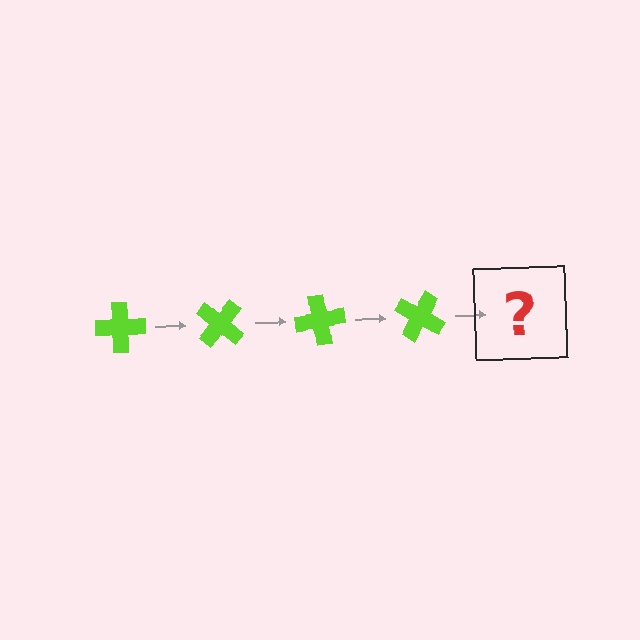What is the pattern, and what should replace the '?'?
The pattern is that the cross rotates 40 degrees each step. The '?' should be a lime cross rotated 160 degrees.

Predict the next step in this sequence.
The next step is a lime cross rotated 160 degrees.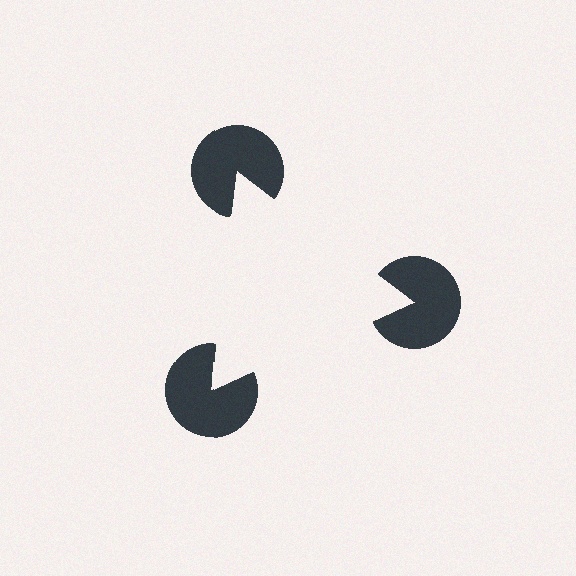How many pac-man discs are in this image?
There are 3 — one at each vertex of the illusory triangle.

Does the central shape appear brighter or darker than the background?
It typically appears slightly brighter than the background, even though no actual brightness change is drawn.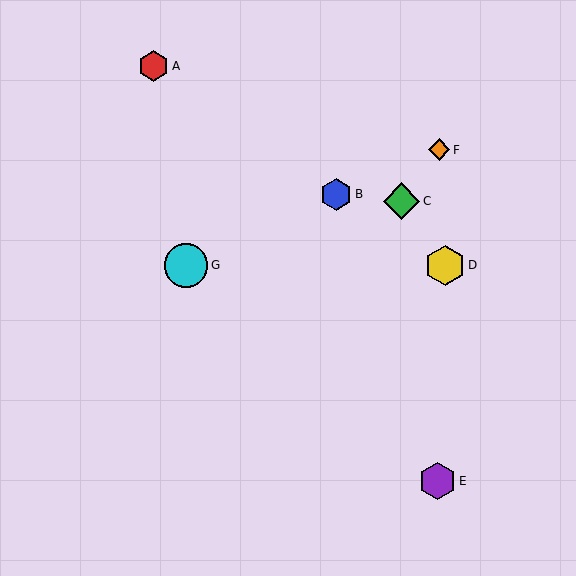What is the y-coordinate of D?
Object D is at y≈265.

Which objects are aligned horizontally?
Objects D, G are aligned horizontally.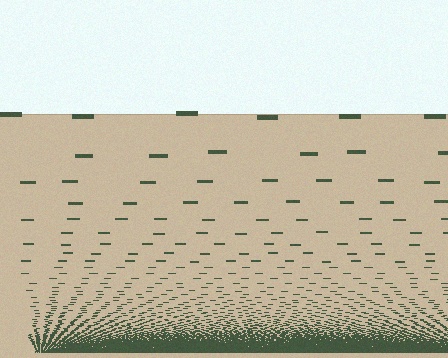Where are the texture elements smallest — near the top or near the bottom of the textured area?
Near the bottom.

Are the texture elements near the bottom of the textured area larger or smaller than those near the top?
Smaller. The gradient is inverted — elements near the bottom are smaller and denser.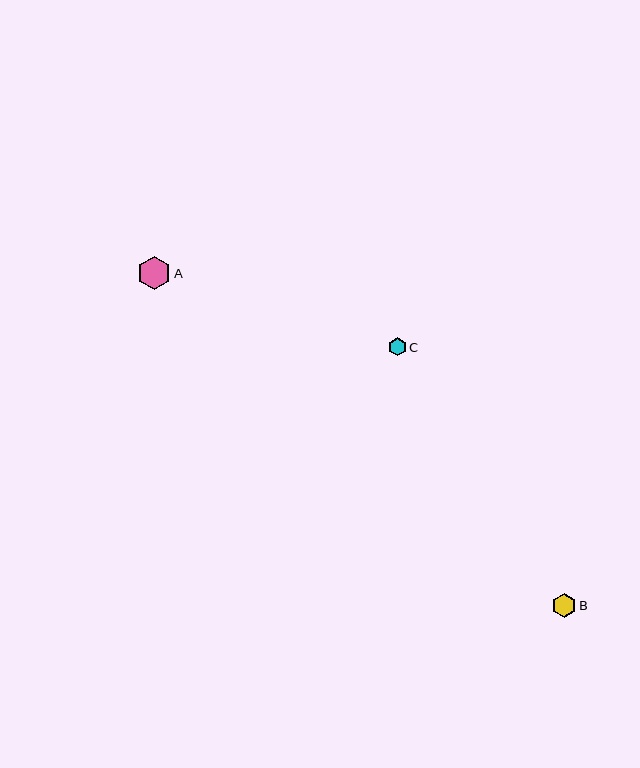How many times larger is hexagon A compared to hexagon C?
Hexagon A is approximately 1.9 times the size of hexagon C.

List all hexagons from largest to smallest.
From largest to smallest: A, B, C.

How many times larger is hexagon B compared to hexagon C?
Hexagon B is approximately 1.3 times the size of hexagon C.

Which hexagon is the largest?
Hexagon A is the largest with a size of approximately 34 pixels.